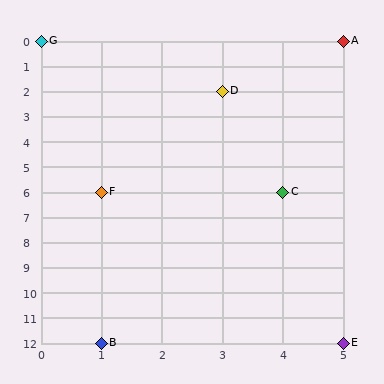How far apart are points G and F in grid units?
Points G and F are 1 column and 6 rows apart (about 6.1 grid units diagonally).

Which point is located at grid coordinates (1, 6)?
Point F is at (1, 6).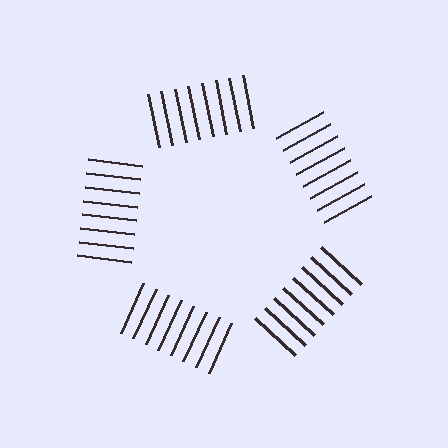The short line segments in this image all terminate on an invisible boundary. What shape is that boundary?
An illusory pentagon — the line segments terminate on its edges but no continuous stroke is drawn.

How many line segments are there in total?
40 — 8 along each of the 5 edges.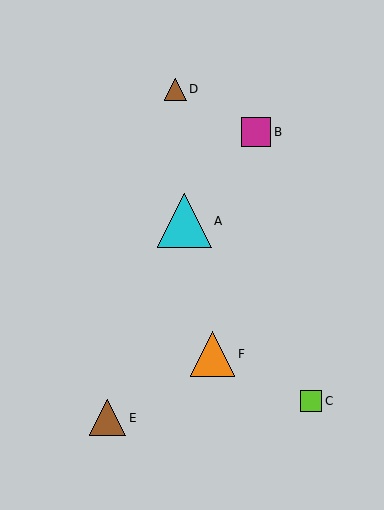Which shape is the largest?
The cyan triangle (labeled A) is the largest.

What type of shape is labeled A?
Shape A is a cyan triangle.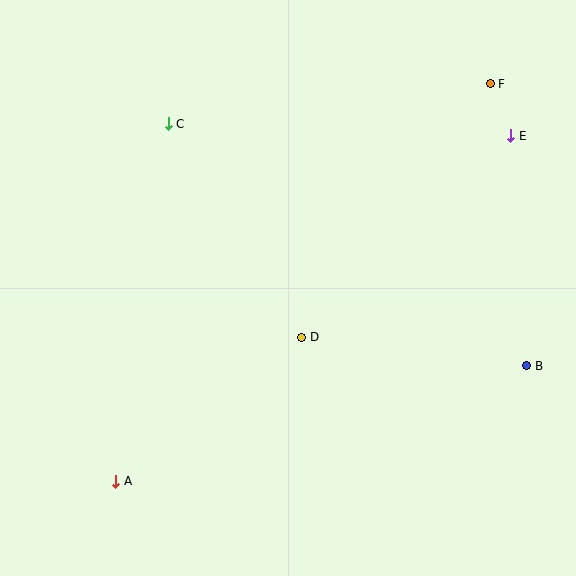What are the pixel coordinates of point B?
Point B is at (527, 366).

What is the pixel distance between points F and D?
The distance between F and D is 316 pixels.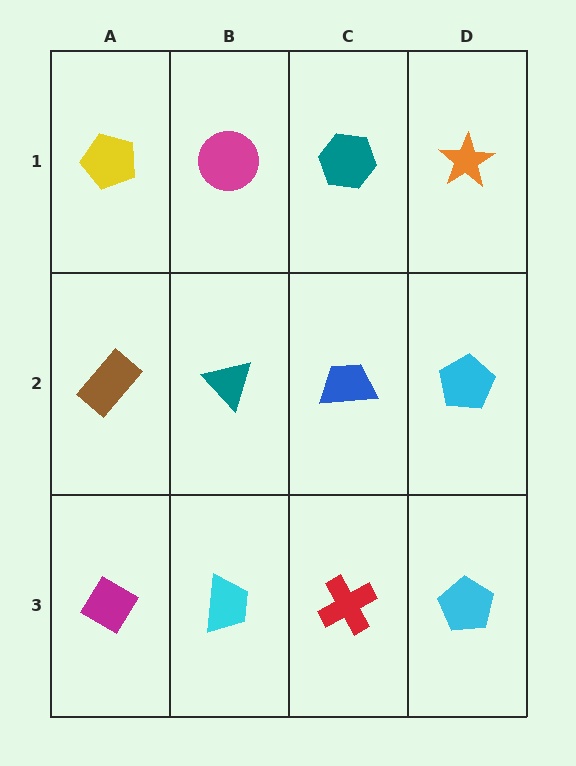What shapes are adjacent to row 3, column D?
A cyan pentagon (row 2, column D), a red cross (row 3, column C).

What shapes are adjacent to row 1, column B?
A teal triangle (row 2, column B), a yellow pentagon (row 1, column A), a teal hexagon (row 1, column C).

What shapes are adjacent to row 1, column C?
A blue trapezoid (row 2, column C), a magenta circle (row 1, column B), an orange star (row 1, column D).